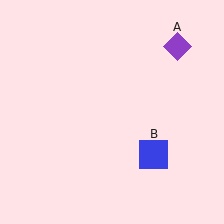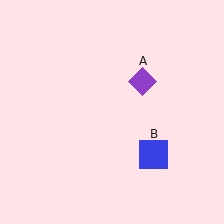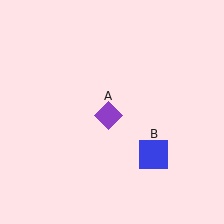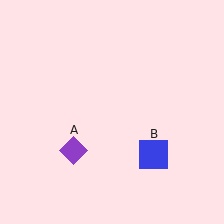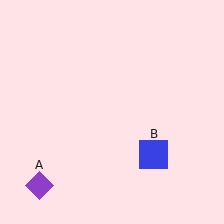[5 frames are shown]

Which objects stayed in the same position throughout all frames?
Blue square (object B) remained stationary.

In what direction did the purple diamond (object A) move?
The purple diamond (object A) moved down and to the left.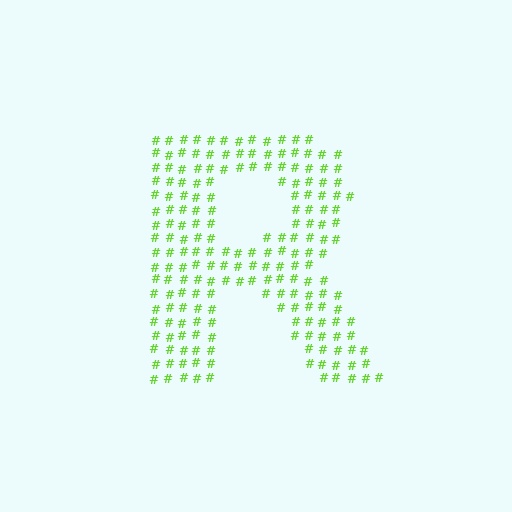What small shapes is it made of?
It is made of small hash symbols.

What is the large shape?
The large shape is the letter R.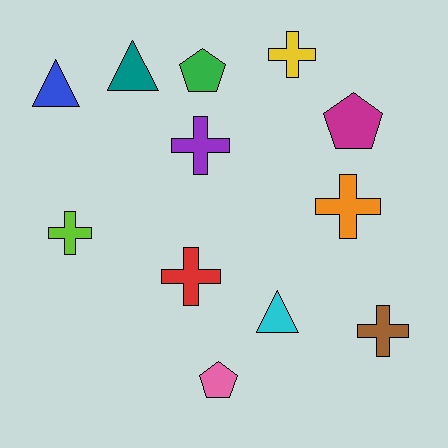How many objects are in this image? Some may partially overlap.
There are 12 objects.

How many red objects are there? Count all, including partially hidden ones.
There is 1 red object.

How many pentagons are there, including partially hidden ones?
There are 3 pentagons.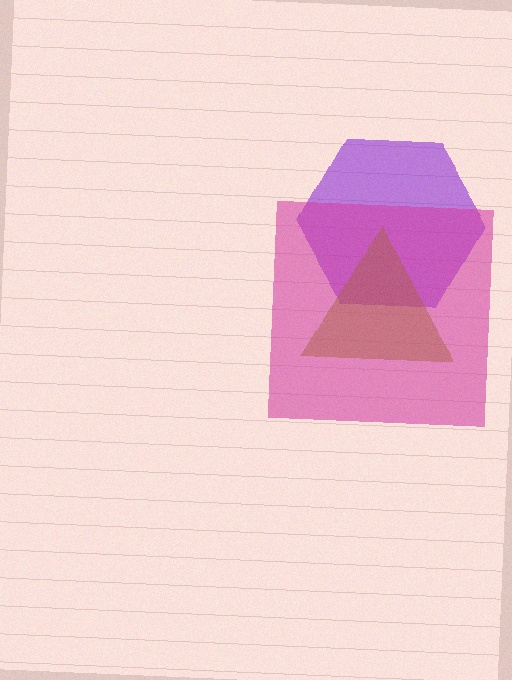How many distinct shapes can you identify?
There are 3 distinct shapes: a purple hexagon, a magenta square, a brown triangle.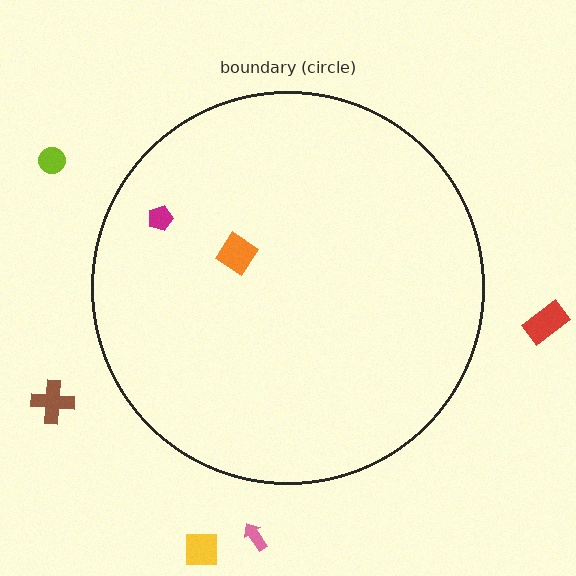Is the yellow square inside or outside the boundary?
Outside.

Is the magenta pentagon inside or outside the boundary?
Inside.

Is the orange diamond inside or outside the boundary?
Inside.